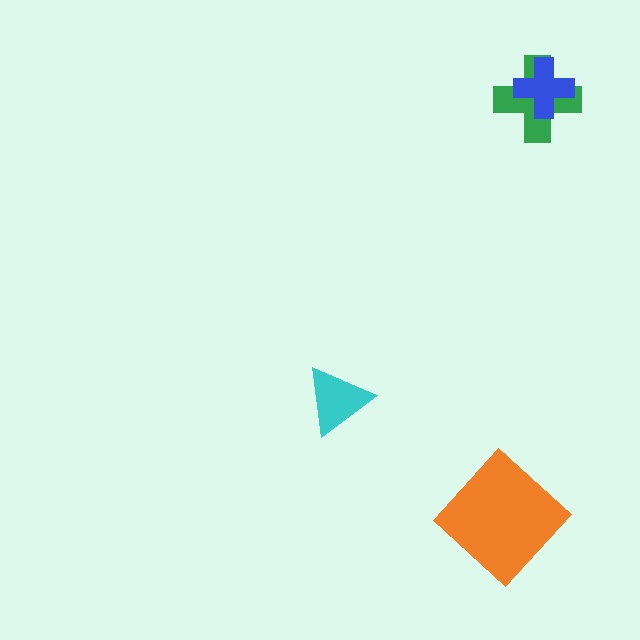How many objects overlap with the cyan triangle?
0 objects overlap with the cyan triangle.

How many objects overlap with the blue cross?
1 object overlaps with the blue cross.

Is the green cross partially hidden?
Yes, it is partially covered by another shape.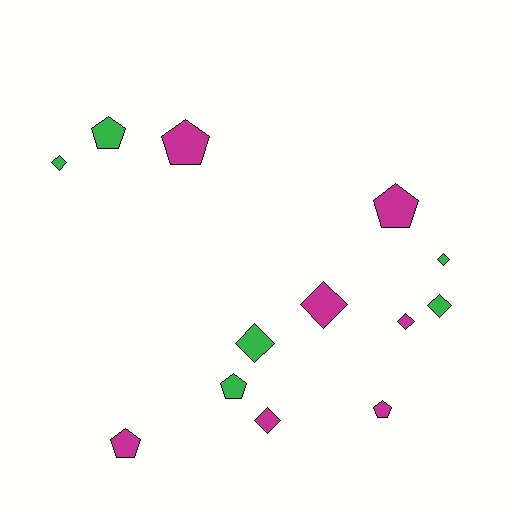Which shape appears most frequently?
Diamond, with 7 objects.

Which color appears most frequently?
Magenta, with 7 objects.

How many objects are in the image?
There are 13 objects.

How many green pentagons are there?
There are 2 green pentagons.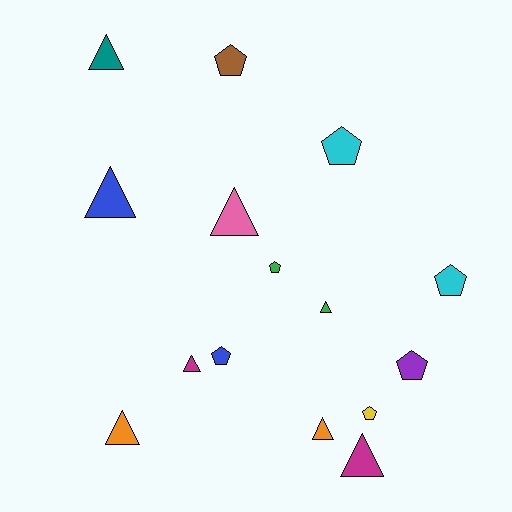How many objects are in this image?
There are 15 objects.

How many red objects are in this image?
There are no red objects.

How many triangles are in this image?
There are 8 triangles.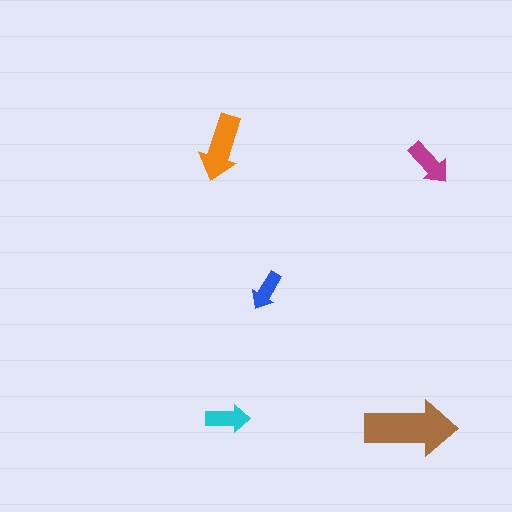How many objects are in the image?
There are 5 objects in the image.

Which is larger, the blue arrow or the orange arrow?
The orange one.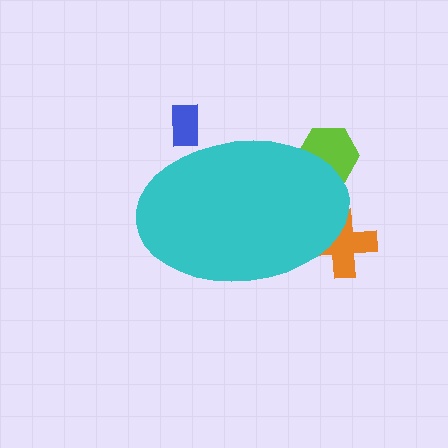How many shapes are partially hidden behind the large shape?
3 shapes are partially hidden.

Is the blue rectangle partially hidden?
Yes, the blue rectangle is partially hidden behind the cyan ellipse.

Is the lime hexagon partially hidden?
Yes, the lime hexagon is partially hidden behind the cyan ellipse.